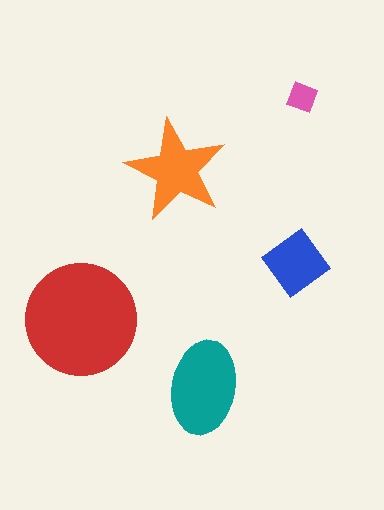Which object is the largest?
The red circle.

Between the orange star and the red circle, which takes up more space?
The red circle.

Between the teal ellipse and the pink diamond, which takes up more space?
The teal ellipse.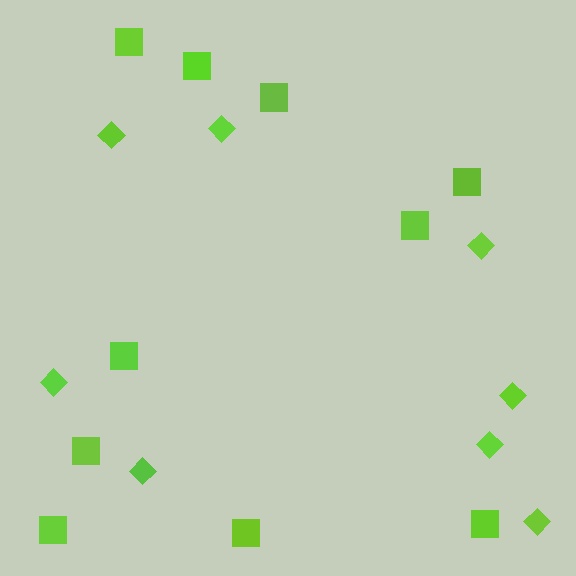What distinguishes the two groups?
There are 2 groups: one group of diamonds (8) and one group of squares (10).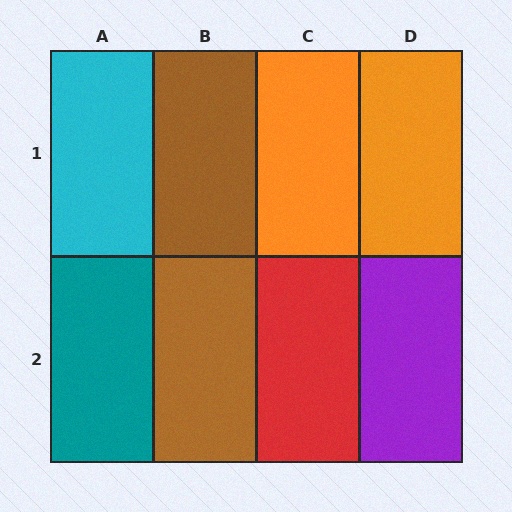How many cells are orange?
2 cells are orange.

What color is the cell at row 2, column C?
Red.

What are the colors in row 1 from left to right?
Cyan, brown, orange, orange.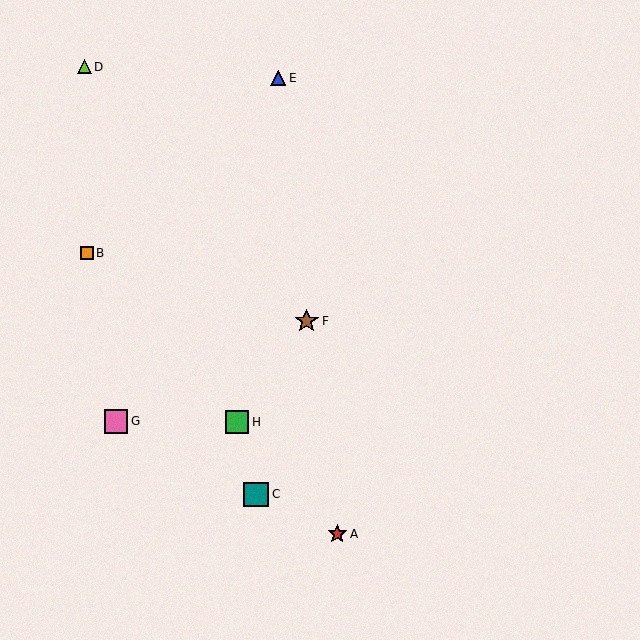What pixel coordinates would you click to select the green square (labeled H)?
Click at (237, 422) to select the green square H.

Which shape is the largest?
The teal square (labeled C) is the largest.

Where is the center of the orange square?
The center of the orange square is at (87, 253).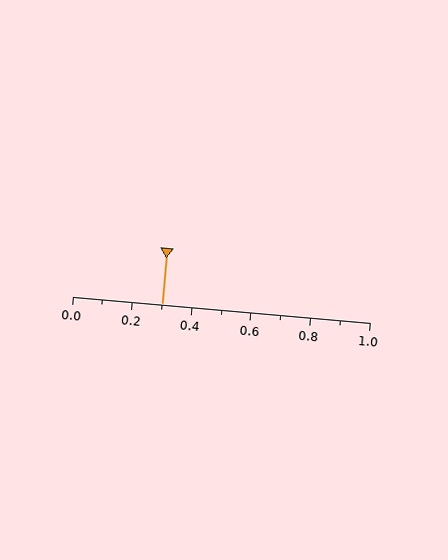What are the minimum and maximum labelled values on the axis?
The axis runs from 0.0 to 1.0.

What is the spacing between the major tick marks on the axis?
The major ticks are spaced 0.2 apart.